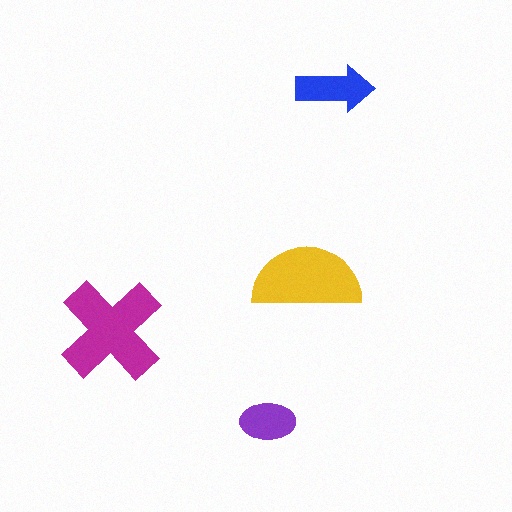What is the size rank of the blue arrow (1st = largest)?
3rd.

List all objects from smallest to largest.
The purple ellipse, the blue arrow, the yellow semicircle, the magenta cross.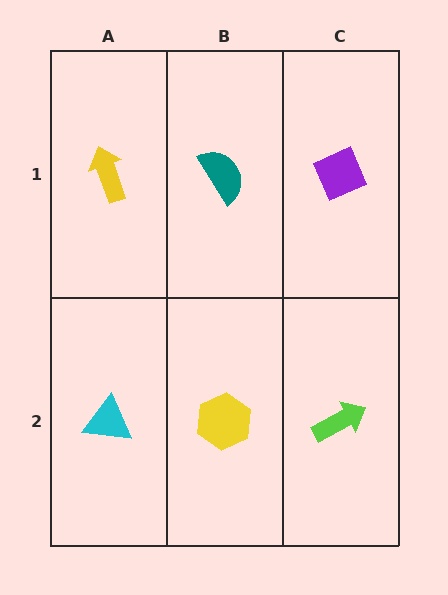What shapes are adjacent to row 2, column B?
A teal semicircle (row 1, column B), a cyan triangle (row 2, column A), a lime arrow (row 2, column C).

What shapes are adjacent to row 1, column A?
A cyan triangle (row 2, column A), a teal semicircle (row 1, column B).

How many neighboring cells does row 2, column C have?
2.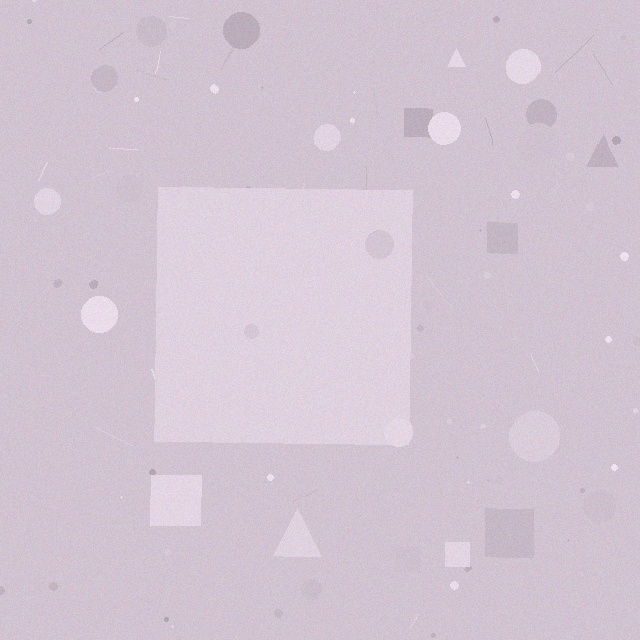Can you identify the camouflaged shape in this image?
The camouflaged shape is a square.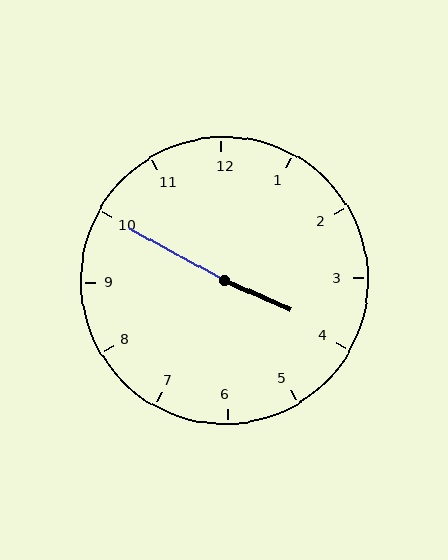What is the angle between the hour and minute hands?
Approximately 175 degrees.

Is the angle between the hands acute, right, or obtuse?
It is obtuse.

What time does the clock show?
3:50.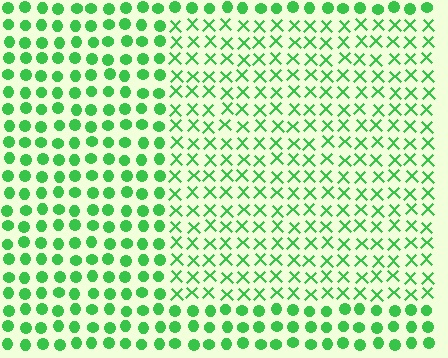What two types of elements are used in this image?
The image uses X marks inside the rectangle region and circles outside it.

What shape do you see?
I see a rectangle.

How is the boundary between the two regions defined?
The boundary is defined by a change in element shape: X marks inside vs. circles outside. All elements share the same color and spacing.